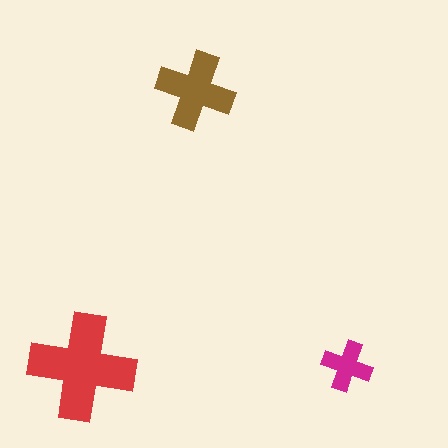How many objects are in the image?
There are 3 objects in the image.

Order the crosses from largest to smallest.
the red one, the brown one, the magenta one.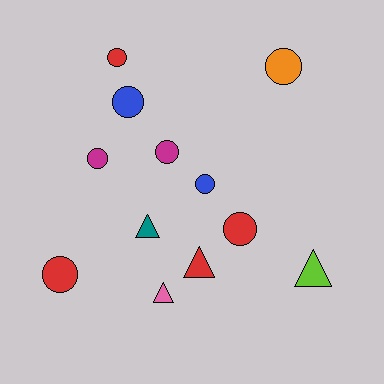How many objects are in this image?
There are 12 objects.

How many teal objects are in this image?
There is 1 teal object.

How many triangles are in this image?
There are 4 triangles.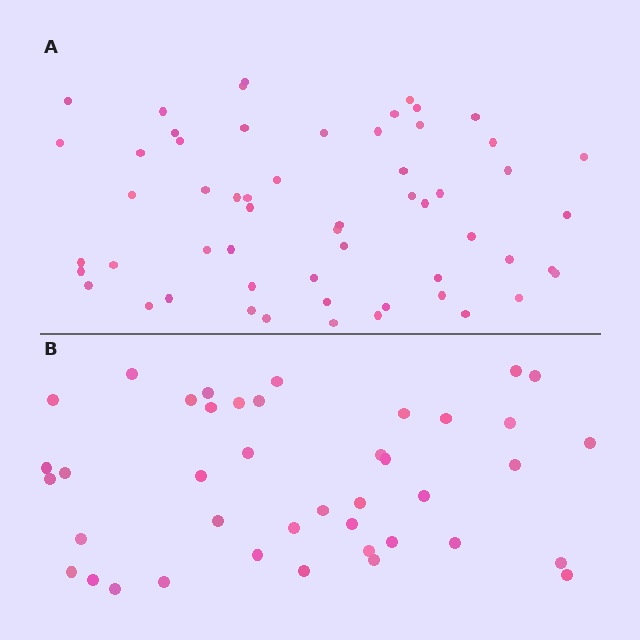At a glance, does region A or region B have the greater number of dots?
Region A (the top region) has more dots.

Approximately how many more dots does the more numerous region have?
Region A has approximately 15 more dots than region B.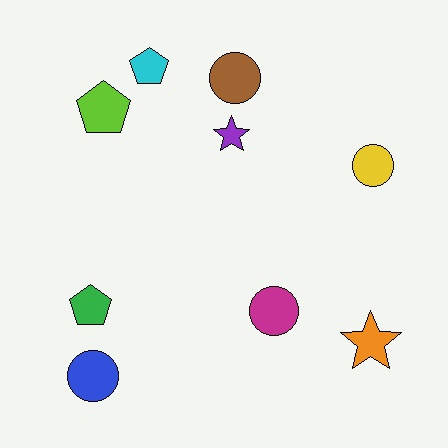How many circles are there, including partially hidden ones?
There are 4 circles.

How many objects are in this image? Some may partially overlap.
There are 9 objects.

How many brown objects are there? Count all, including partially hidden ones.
There is 1 brown object.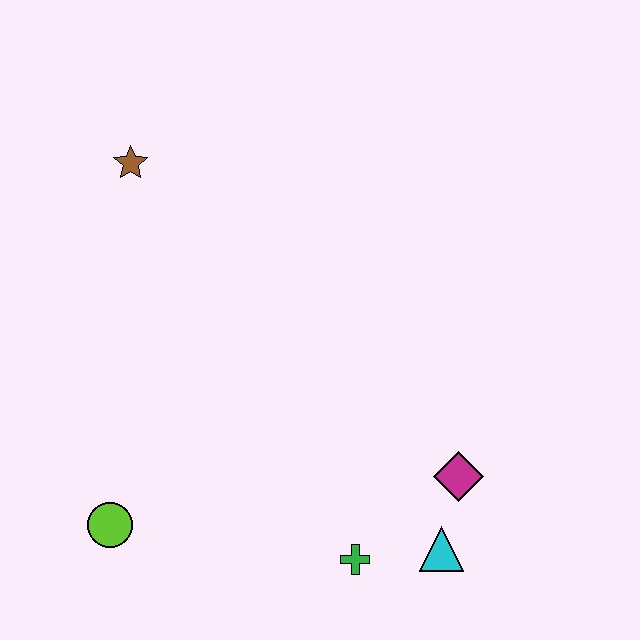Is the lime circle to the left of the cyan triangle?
Yes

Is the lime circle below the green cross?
No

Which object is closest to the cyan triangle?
The magenta diamond is closest to the cyan triangle.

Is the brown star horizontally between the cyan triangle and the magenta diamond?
No